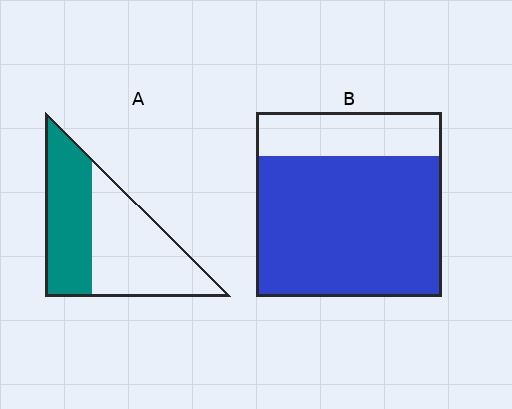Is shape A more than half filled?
No.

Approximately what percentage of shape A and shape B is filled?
A is approximately 45% and B is approximately 75%.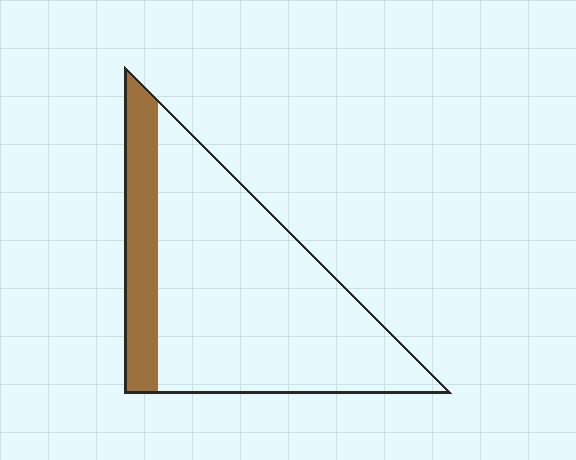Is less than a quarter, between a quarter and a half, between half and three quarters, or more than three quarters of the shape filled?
Less than a quarter.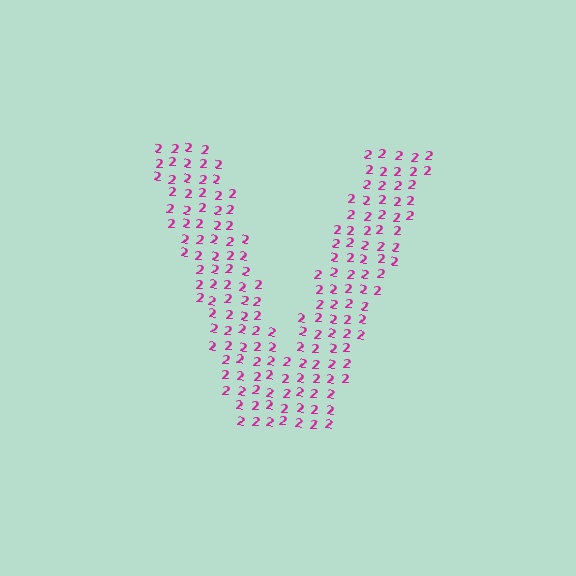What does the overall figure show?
The overall figure shows the letter V.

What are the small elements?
The small elements are digit 2's.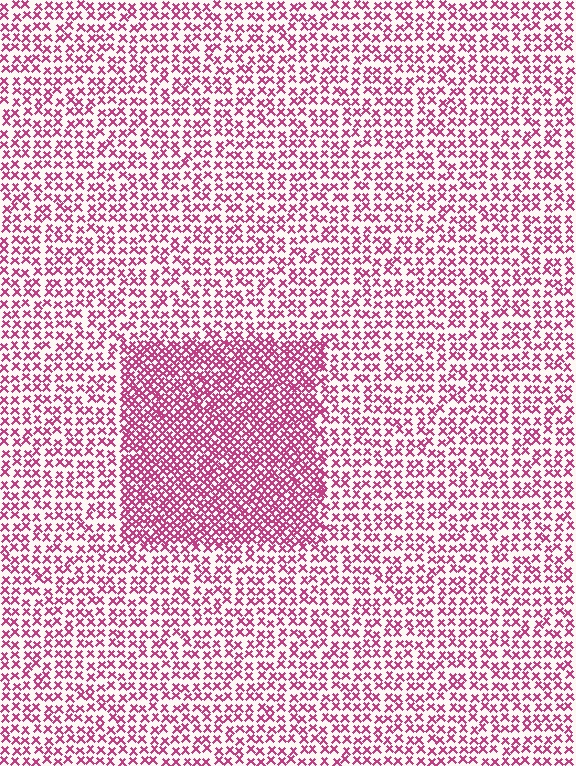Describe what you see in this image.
The image contains small magenta elements arranged at two different densities. A rectangle-shaped region is visible where the elements are more densely packed than the surrounding area.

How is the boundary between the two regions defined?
The boundary is defined by a change in element density (approximately 2.0x ratio). All elements are the same color, size, and shape.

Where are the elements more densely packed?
The elements are more densely packed inside the rectangle boundary.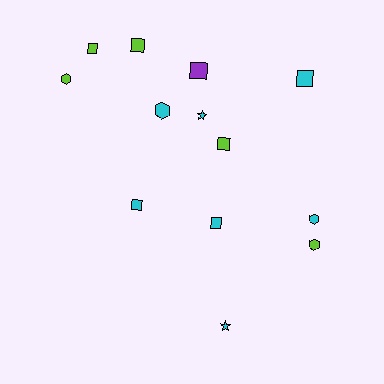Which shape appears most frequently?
Square, with 7 objects.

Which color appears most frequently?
Cyan, with 7 objects.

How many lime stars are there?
There are no lime stars.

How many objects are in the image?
There are 13 objects.